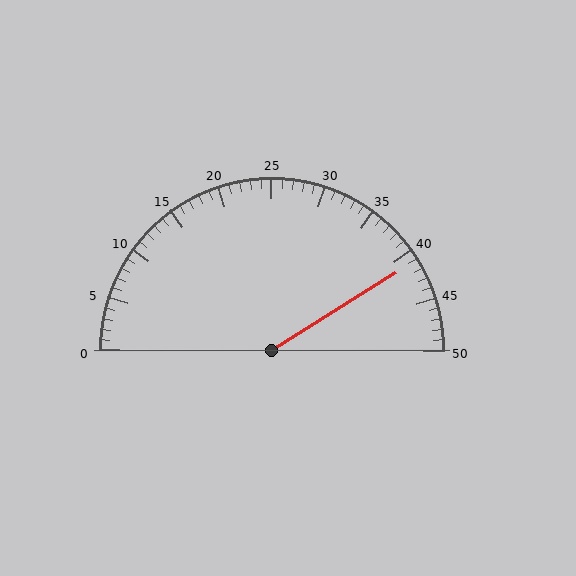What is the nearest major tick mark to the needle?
The nearest major tick mark is 40.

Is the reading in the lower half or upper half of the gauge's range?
The reading is in the upper half of the range (0 to 50).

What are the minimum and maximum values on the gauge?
The gauge ranges from 0 to 50.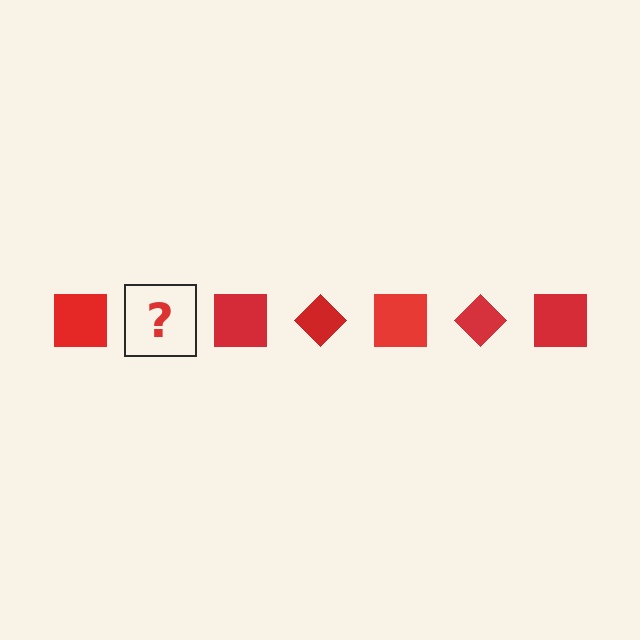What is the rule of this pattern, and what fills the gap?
The rule is that the pattern cycles through square, diamond shapes in red. The gap should be filled with a red diamond.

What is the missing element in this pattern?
The missing element is a red diamond.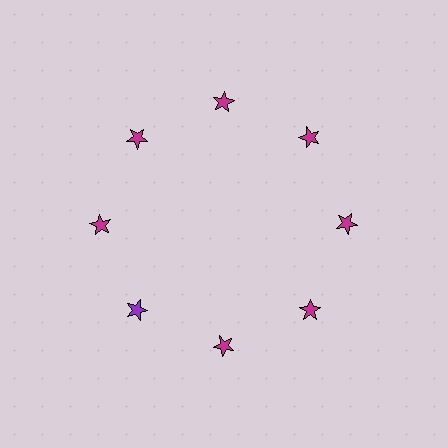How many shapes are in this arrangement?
There are 8 shapes arranged in a ring pattern.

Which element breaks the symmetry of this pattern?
The purple star at roughly the 8 o'clock position breaks the symmetry. All other shapes are magenta stars.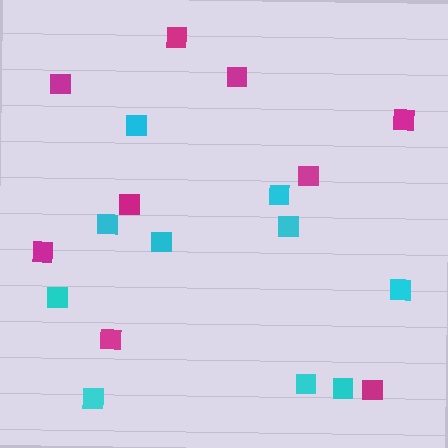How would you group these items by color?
There are 2 groups: one group of magenta squares (9) and one group of cyan squares (10).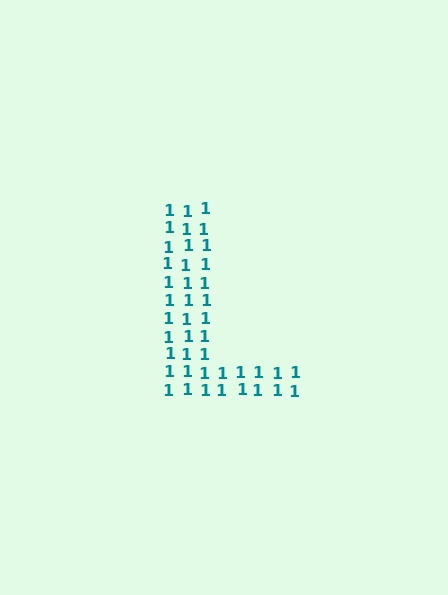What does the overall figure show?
The overall figure shows the letter L.